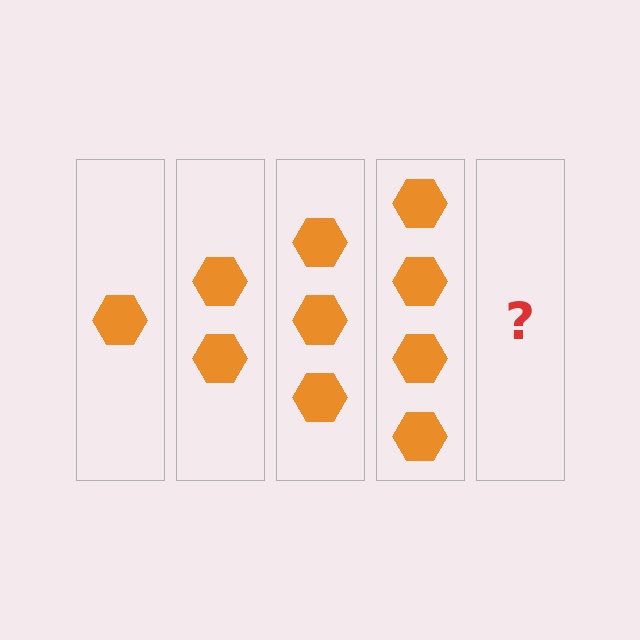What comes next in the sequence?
The next element should be 5 hexagons.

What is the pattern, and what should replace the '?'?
The pattern is that each step adds one more hexagon. The '?' should be 5 hexagons.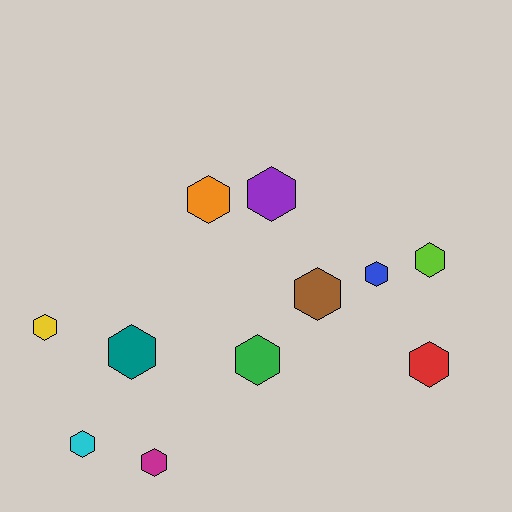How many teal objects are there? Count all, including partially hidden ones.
There is 1 teal object.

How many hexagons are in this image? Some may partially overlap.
There are 11 hexagons.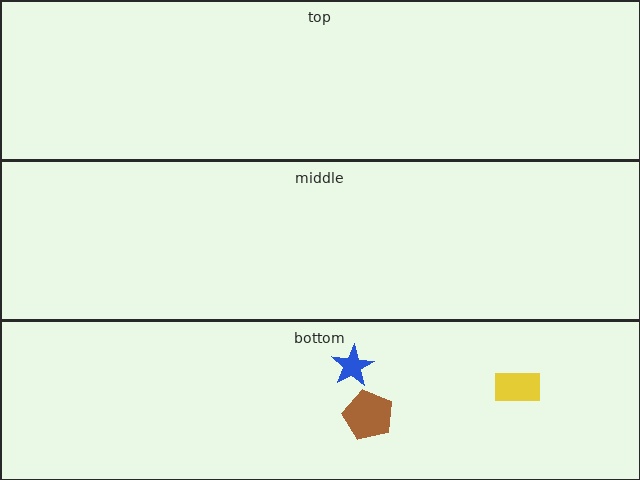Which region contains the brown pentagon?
The bottom region.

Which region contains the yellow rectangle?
The bottom region.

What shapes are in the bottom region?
The brown pentagon, the yellow rectangle, the blue star.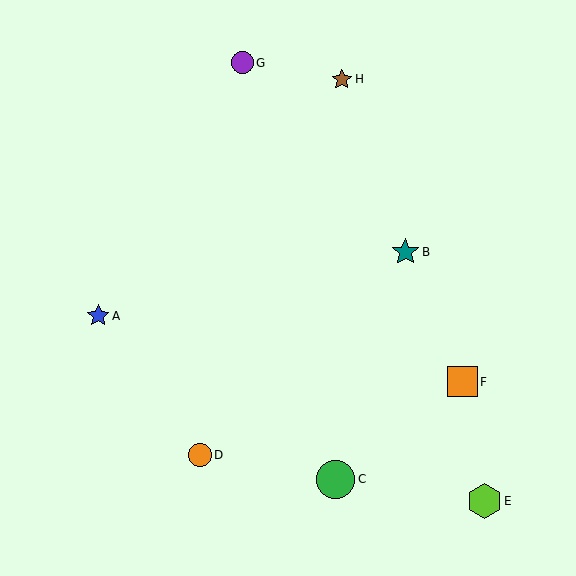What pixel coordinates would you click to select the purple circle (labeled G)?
Click at (242, 63) to select the purple circle G.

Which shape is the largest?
The green circle (labeled C) is the largest.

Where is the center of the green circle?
The center of the green circle is at (336, 479).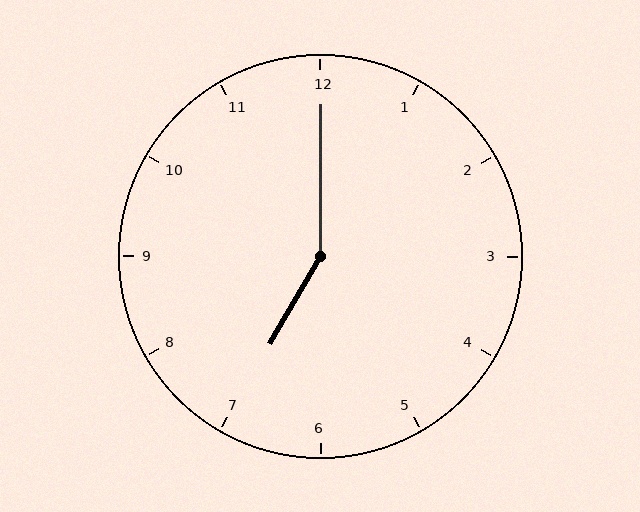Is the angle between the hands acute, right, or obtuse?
It is obtuse.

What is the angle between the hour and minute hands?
Approximately 150 degrees.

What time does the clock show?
7:00.